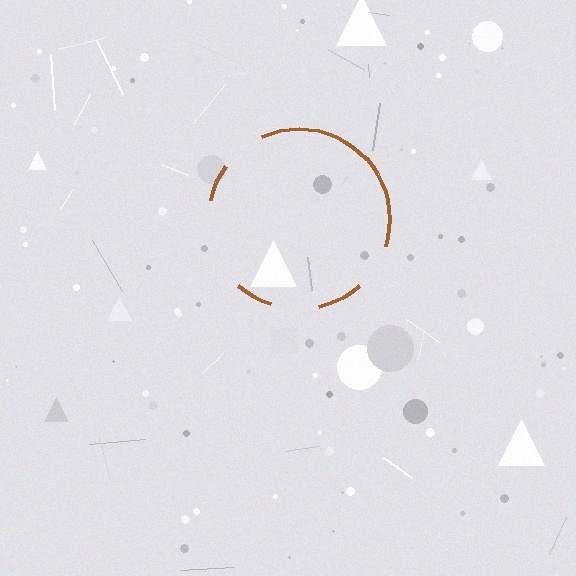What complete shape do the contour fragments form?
The contour fragments form a circle.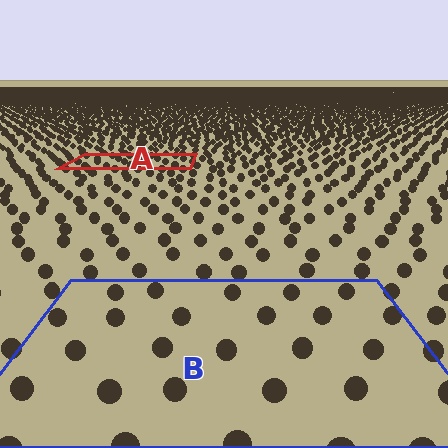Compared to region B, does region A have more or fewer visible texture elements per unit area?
Region A has more texture elements per unit area — they are packed more densely because it is farther away.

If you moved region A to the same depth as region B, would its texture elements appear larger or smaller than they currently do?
They would appear larger. At a closer depth, the same texture elements are projected at a bigger on-screen size.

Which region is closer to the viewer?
Region B is closer. The texture elements there are larger and more spread out.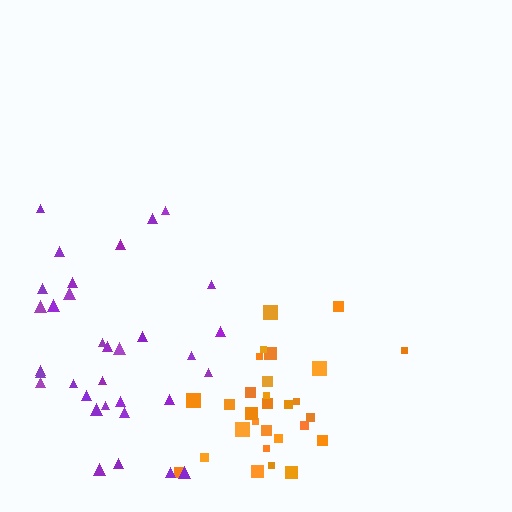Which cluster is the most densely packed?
Orange.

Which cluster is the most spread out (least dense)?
Purple.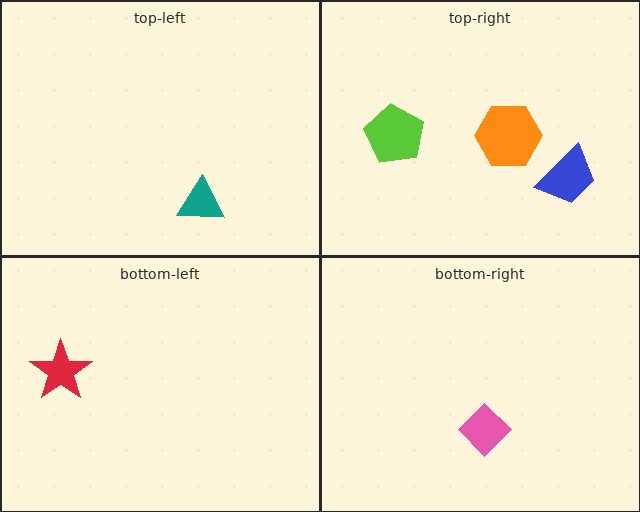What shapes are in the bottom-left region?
The red star.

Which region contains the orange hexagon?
The top-right region.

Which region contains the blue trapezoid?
The top-right region.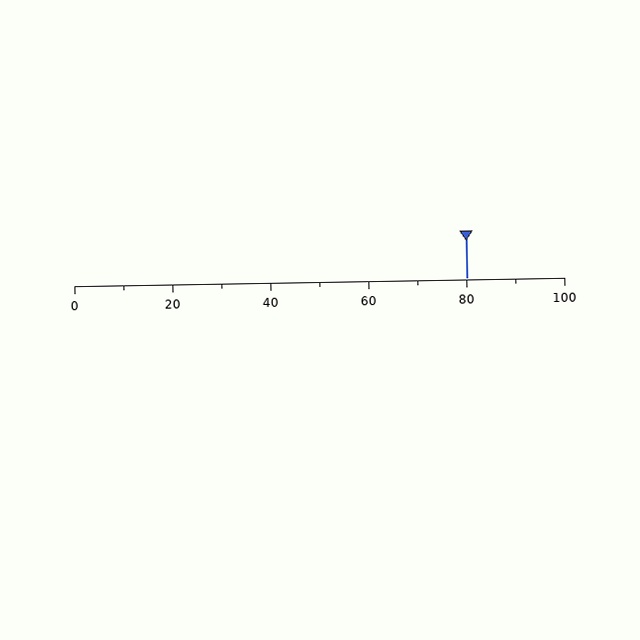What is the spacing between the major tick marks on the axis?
The major ticks are spaced 20 apart.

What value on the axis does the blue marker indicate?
The marker indicates approximately 80.